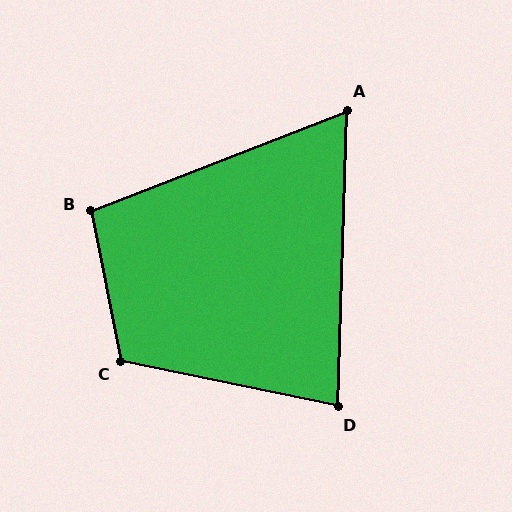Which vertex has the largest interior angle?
C, at approximately 113 degrees.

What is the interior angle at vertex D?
Approximately 80 degrees (acute).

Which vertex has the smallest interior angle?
A, at approximately 67 degrees.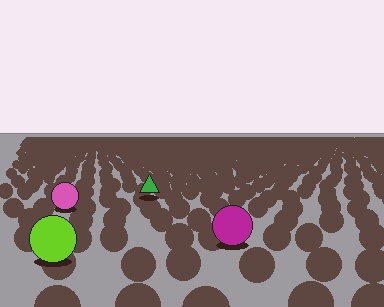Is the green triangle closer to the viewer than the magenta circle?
No. The magenta circle is closer — you can tell from the texture gradient: the ground texture is coarser near it.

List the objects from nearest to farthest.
From nearest to farthest: the lime circle, the magenta circle, the pink circle, the green triangle.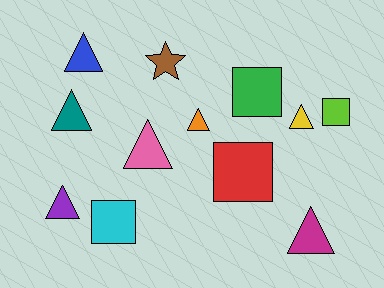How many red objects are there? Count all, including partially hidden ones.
There is 1 red object.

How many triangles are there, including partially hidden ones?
There are 7 triangles.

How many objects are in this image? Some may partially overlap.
There are 12 objects.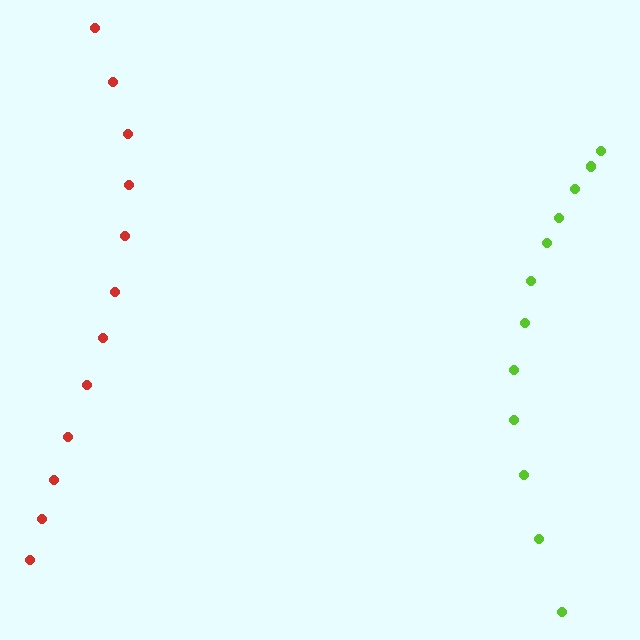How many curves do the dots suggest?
There are 2 distinct paths.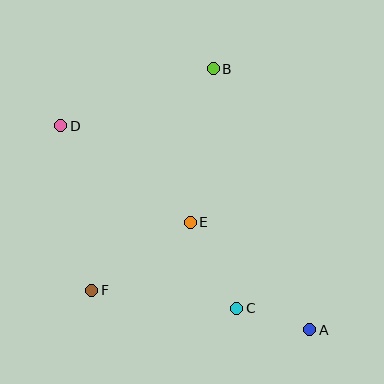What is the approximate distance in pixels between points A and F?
The distance between A and F is approximately 222 pixels.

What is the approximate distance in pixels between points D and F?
The distance between D and F is approximately 168 pixels.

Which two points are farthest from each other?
Points A and D are farthest from each other.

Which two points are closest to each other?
Points A and C are closest to each other.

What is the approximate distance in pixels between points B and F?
The distance between B and F is approximately 253 pixels.